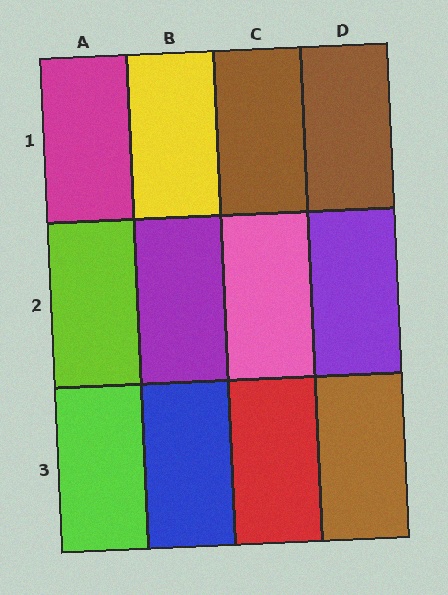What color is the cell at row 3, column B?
Blue.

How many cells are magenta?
1 cell is magenta.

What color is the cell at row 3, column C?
Red.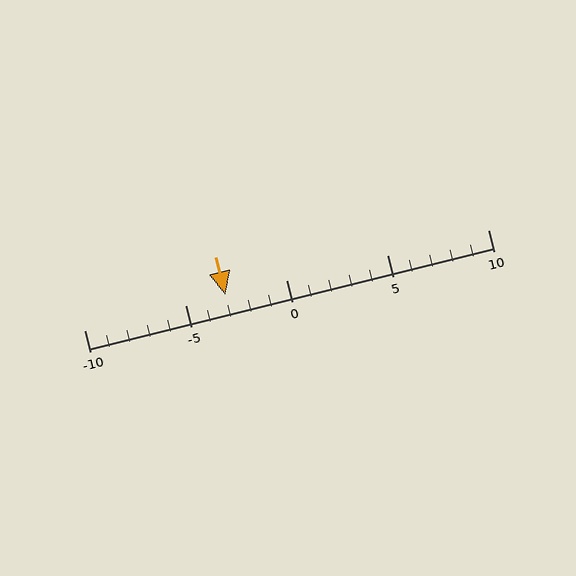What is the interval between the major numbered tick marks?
The major tick marks are spaced 5 units apart.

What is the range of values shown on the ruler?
The ruler shows values from -10 to 10.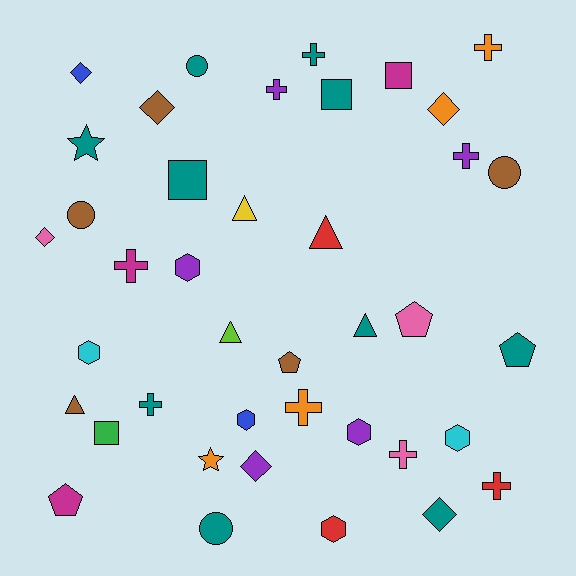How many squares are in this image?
There are 4 squares.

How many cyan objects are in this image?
There are 2 cyan objects.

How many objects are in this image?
There are 40 objects.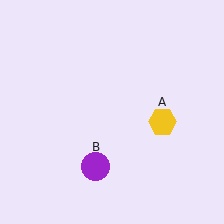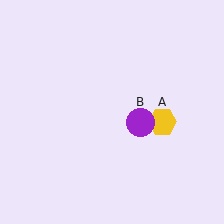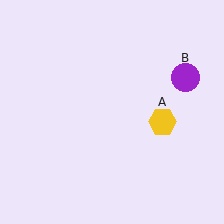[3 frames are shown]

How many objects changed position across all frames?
1 object changed position: purple circle (object B).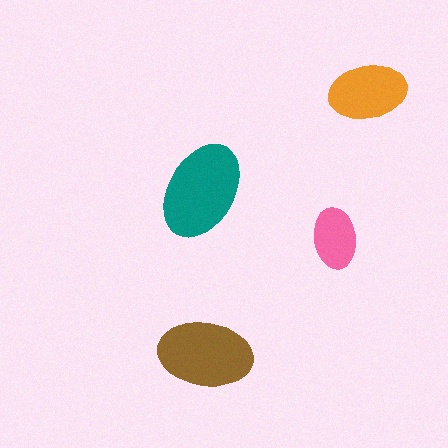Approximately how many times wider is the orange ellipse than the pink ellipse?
About 1.5 times wider.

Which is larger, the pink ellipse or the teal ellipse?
The teal one.